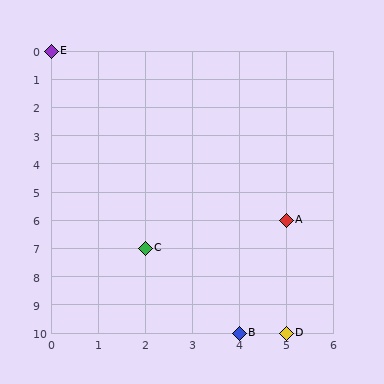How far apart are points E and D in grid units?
Points E and D are 5 columns and 10 rows apart (about 11.2 grid units diagonally).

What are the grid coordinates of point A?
Point A is at grid coordinates (5, 6).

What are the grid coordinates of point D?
Point D is at grid coordinates (5, 10).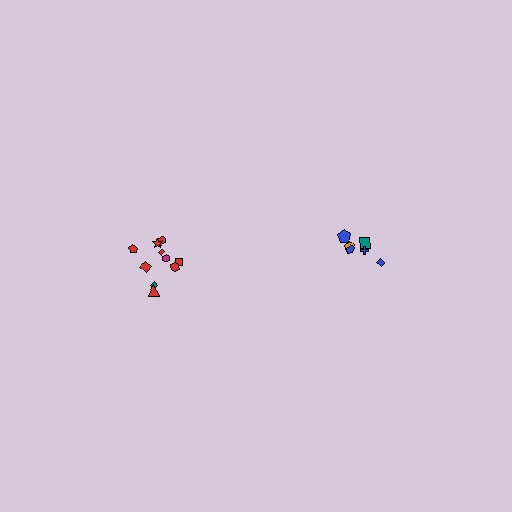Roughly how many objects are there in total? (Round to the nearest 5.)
Roughly 15 objects in total.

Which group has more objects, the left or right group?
The left group.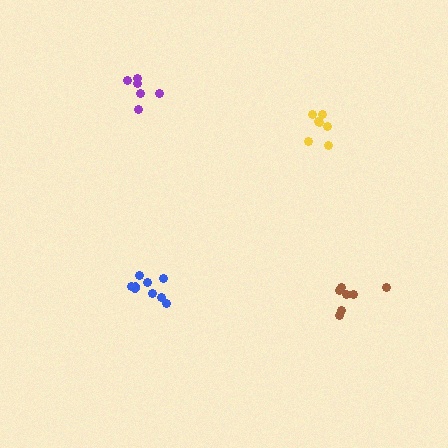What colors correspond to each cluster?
The clusters are colored: brown, blue, purple, yellow.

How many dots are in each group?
Group 1: 7 dots, Group 2: 9 dots, Group 3: 6 dots, Group 4: 7 dots (29 total).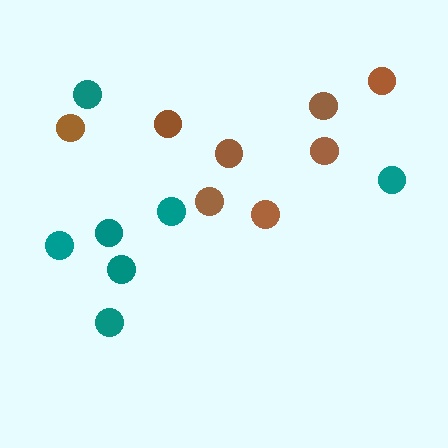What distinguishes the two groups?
There are 2 groups: one group of brown circles (8) and one group of teal circles (7).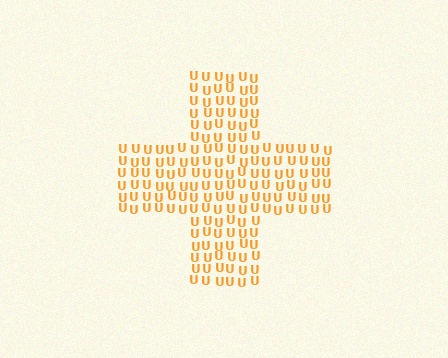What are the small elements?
The small elements are letter U's.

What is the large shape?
The large shape is a cross.